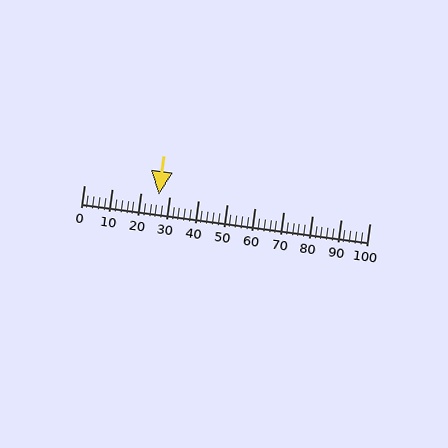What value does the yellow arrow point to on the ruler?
The yellow arrow points to approximately 26.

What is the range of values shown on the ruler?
The ruler shows values from 0 to 100.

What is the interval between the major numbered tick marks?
The major tick marks are spaced 10 units apart.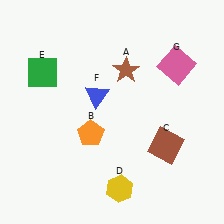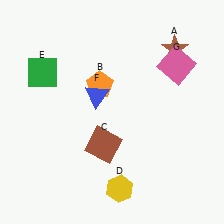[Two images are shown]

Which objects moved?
The objects that moved are: the brown star (A), the orange pentagon (B), the brown square (C).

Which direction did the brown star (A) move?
The brown star (A) moved right.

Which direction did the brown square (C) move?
The brown square (C) moved left.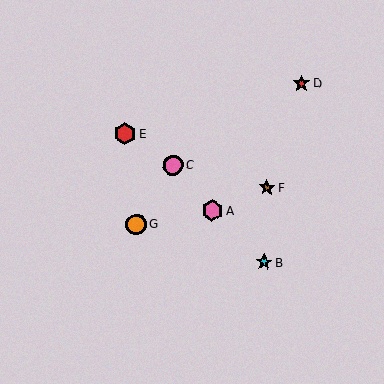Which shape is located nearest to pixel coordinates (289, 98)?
The red star (labeled D) at (302, 84) is nearest to that location.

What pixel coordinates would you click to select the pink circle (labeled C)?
Click at (173, 165) to select the pink circle C.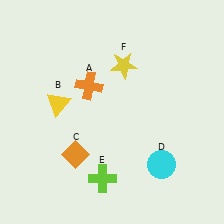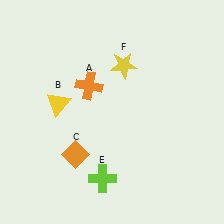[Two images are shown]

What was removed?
The cyan circle (D) was removed in Image 2.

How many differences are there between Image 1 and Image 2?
There is 1 difference between the two images.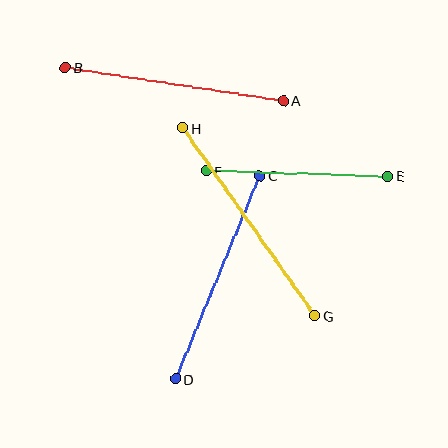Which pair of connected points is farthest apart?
Points G and H are farthest apart.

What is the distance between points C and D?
The distance is approximately 220 pixels.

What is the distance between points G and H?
The distance is approximately 230 pixels.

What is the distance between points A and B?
The distance is approximately 221 pixels.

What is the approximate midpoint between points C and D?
The midpoint is at approximately (218, 277) pixels.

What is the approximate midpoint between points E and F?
The midpoint is at approximately (297, 174) pixels.